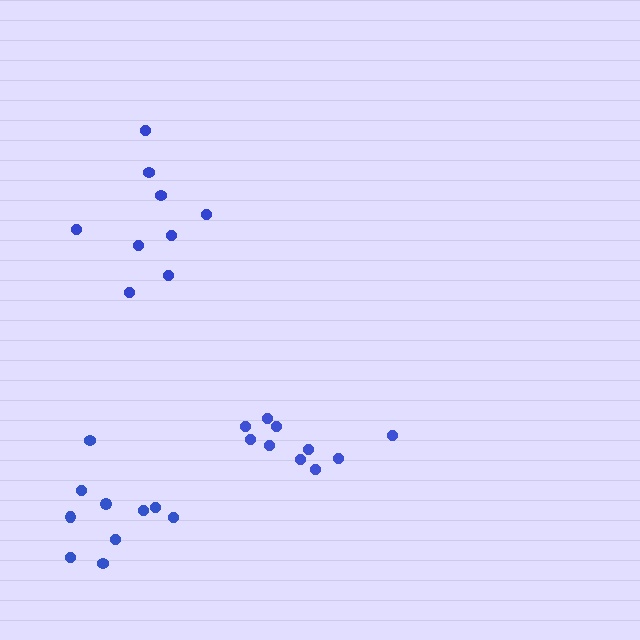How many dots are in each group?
Group 1: 9 dots, Group 2: 10 dots, Group 3: 10 dots (29 total).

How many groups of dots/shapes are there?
There are 3 groups.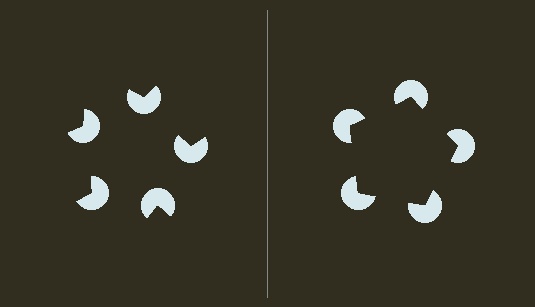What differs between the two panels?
The pac-man discs are positioned identically on both sides; only the wedge orientations differ. On the right they align to a pentagon; on the left they are misaligned.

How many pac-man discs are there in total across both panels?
10 — 5 on each side.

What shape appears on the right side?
An illusory pentagon.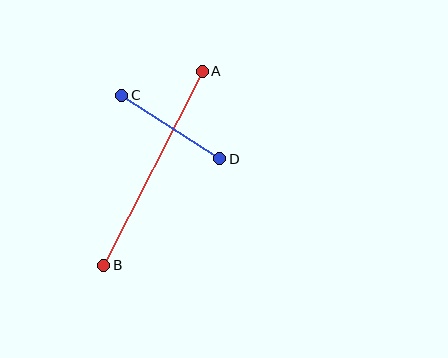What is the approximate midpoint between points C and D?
The midpoint is at approximately (171, 127) pixels.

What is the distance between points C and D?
The distance is approximately 117 pixels.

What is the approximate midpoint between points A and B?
The midpoint is at approximately (153, 168) pixels.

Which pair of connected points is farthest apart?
Points A and B are farthest apart.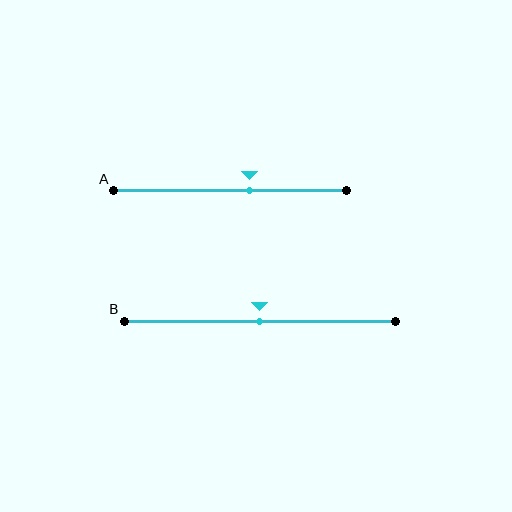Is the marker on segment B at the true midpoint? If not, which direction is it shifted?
Yes, the marker on segment B is at the true midpoint.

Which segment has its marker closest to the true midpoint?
Segment B has its marker closest to the true midpoint.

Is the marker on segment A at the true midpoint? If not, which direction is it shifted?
No, the marker on segment A is shifted to the right by about 8% of the segment length.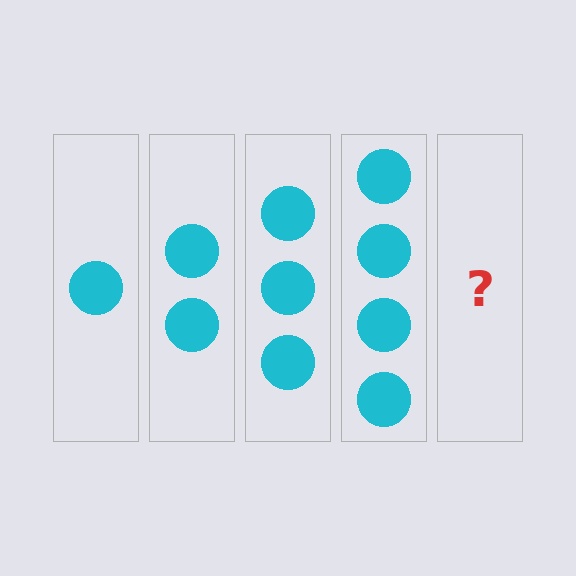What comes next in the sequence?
The next element should be 5 circles.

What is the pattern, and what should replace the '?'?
The pattern is that each step adds one more circle. The '?' should be 5 circles.